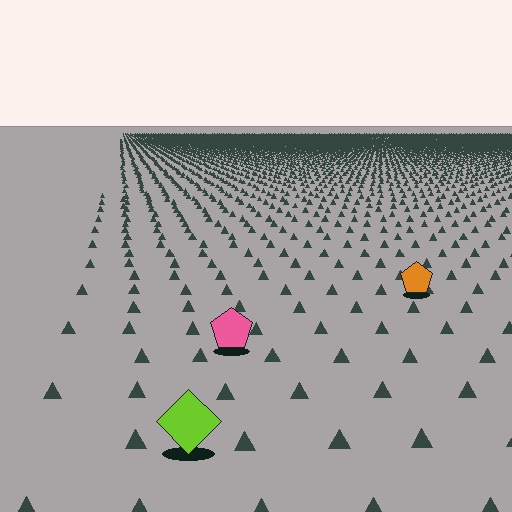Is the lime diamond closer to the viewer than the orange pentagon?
Yes. The lime diamond is closer — you can tell from the texture gradient: the ground texture is coarser near it.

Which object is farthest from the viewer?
The orange pentagon is farthest from the viewer. It appears smaller and the ground texture around it is denser.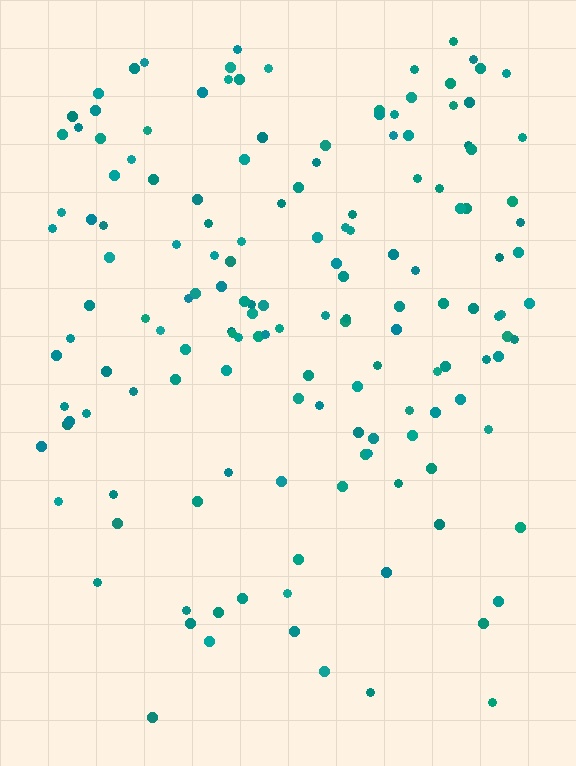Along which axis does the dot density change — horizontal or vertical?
Vertical.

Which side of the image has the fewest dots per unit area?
The bottom.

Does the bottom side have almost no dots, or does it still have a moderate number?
Still a moderate number, just noticeably fewer than the top.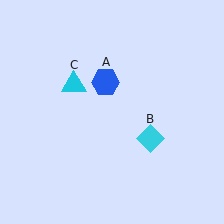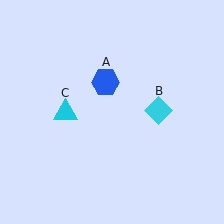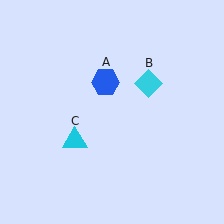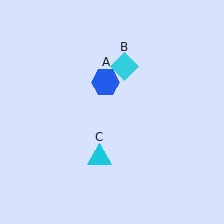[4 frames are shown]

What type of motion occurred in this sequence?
The cyan diamond (object B), cyan triangle (object C) rotated counterclockwise around the center of the scene.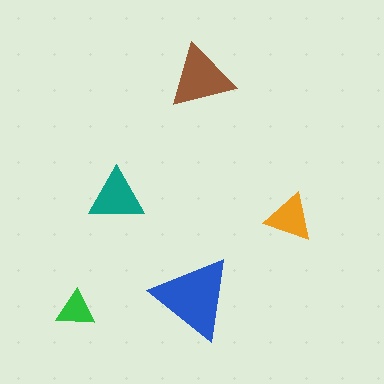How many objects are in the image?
There are 5 objects in the image.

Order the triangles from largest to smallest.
the blue one, the brown one, the teal one, the orange one, the green one.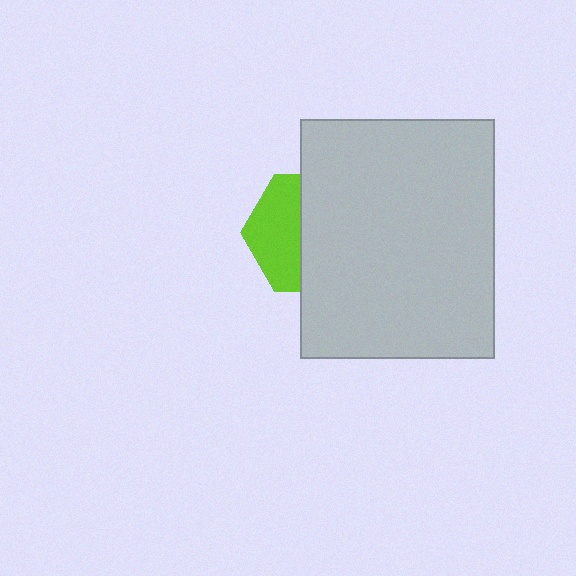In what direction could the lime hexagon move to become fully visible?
The lime hexagon could move left. That would shift it out from behind the light gray rectangle entirely.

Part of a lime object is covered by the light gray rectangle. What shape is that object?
It is a hexagon.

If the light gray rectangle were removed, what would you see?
You would see the complete lime hexagon.